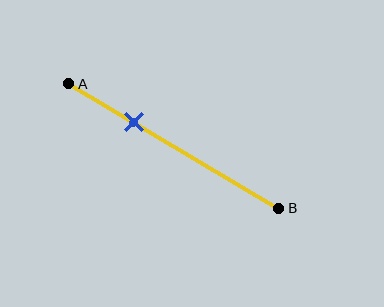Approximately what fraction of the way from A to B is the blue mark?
The blue mark is approximately 30% of the way from A to B.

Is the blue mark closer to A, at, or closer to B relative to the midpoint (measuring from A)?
The blue mark is closer to point A than the midpoint of segment AB.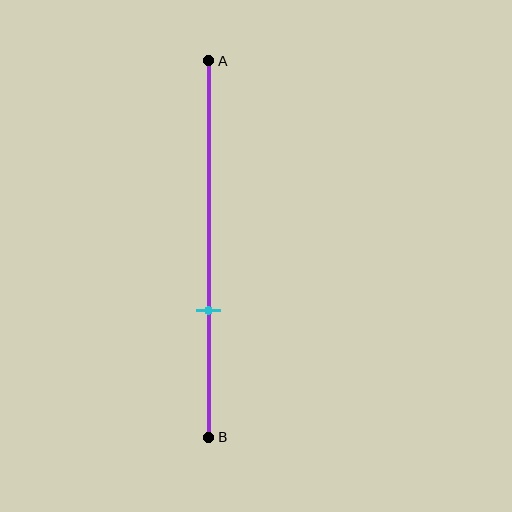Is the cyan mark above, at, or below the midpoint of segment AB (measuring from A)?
The cyan mark is below the midpoint of segment AB.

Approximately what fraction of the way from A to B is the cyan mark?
The cyan mark is approximately 65% of the way from A to B.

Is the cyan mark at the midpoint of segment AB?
No, the mark is at about 65% from A, not at the 50% midpoint.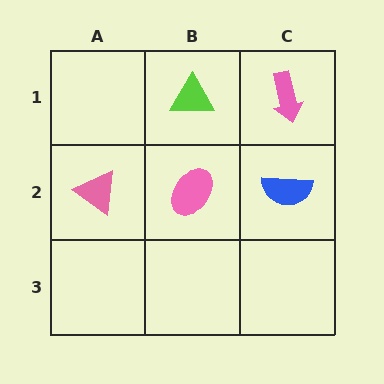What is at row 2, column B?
A pink ellipse.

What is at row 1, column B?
A lime triangle.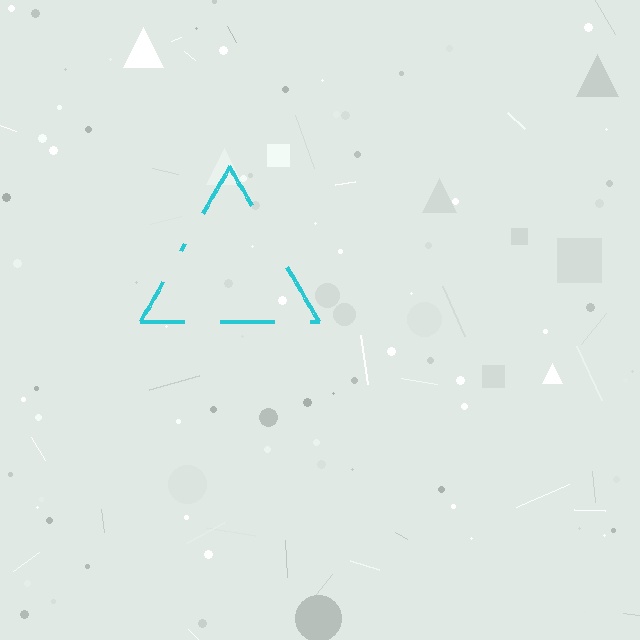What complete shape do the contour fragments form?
The contour fragments form a triangle.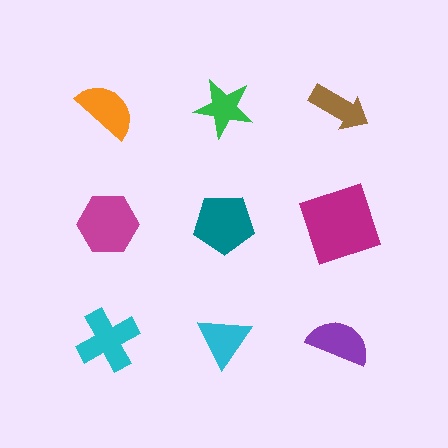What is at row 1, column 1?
An orange semicircle.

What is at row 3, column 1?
A cyan cross.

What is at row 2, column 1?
A magenta hexagon.